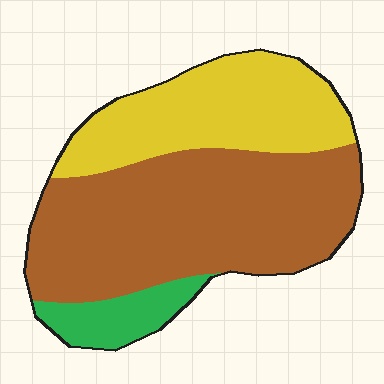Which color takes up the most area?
Brown, at roughly 60%.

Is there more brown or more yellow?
Brown.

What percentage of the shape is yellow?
Yellow covers about 30% of the shape.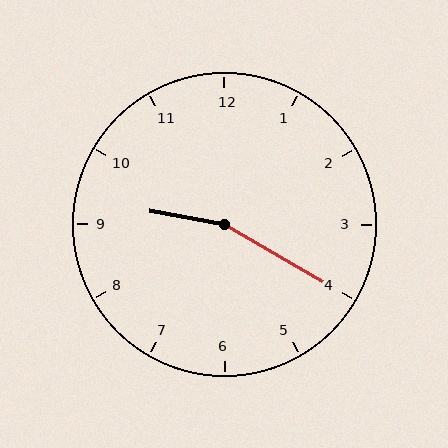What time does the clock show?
9:20.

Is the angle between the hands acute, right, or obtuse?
It is obtuse.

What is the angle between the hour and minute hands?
Approximately 160 degrees.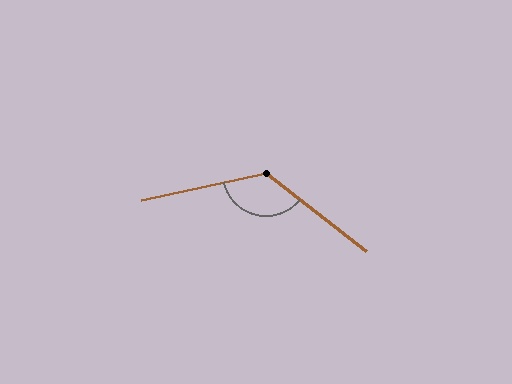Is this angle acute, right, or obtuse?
It is obtuse.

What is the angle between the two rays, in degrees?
Approximately 130 degrees.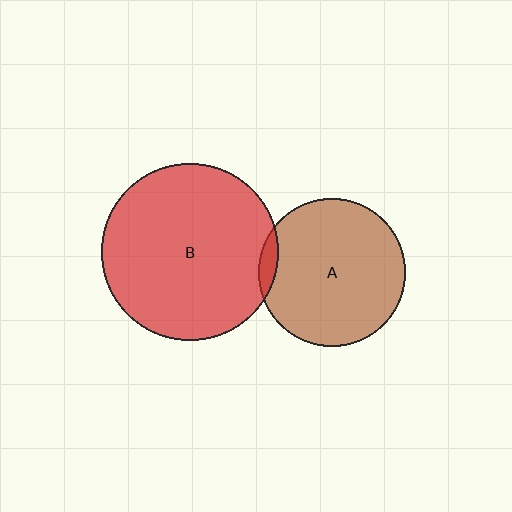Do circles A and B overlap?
Yes.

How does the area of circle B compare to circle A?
Approximately 1.4 times.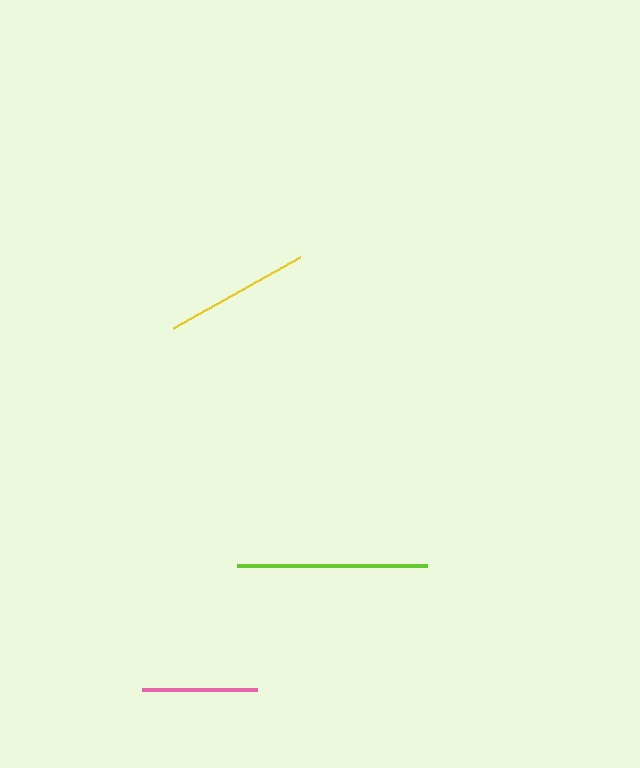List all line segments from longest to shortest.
From longest to shortest: lime, yellow, pink.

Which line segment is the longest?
The lime line is the longest at approximately 189 pixels.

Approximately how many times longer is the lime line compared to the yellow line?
The lime line is approximately 1.3 times the length of the yellow line.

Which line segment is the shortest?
The pink line is the shortest at approximately 115 pixels.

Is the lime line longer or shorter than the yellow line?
The lime line is longer than the yellow line.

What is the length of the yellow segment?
The yellow segment is approximately 145 pixels long.